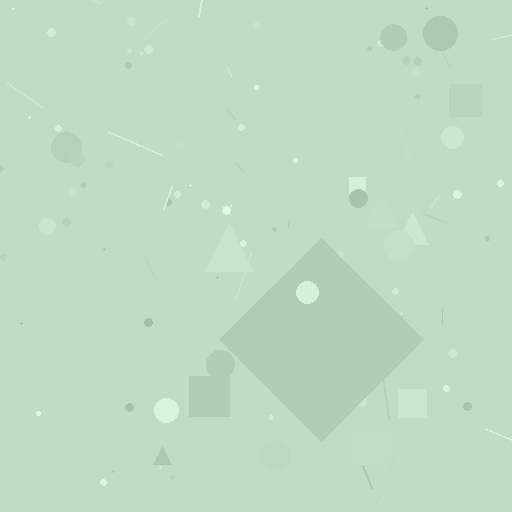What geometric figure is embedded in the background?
A diamond is embedded in the background.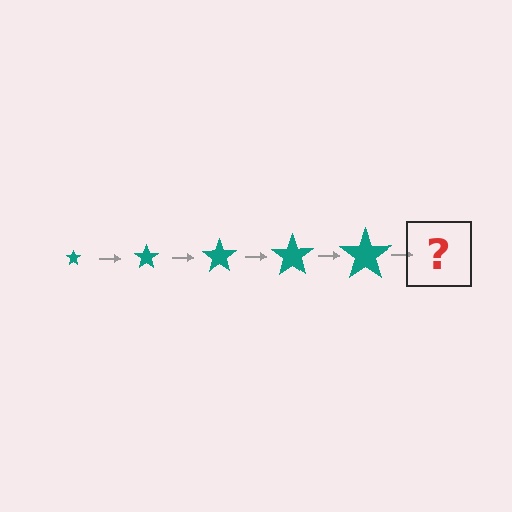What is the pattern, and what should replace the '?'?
The pattern is that the star gets progressively larger each step. The '?' should be a teal star, larger than the previous one.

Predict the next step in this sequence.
The next step is a teal star, larger than the previous one.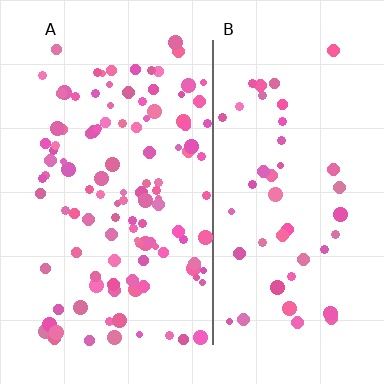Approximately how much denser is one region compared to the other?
Approximately 2.5× — region A over region B.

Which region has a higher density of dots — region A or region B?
A (the left).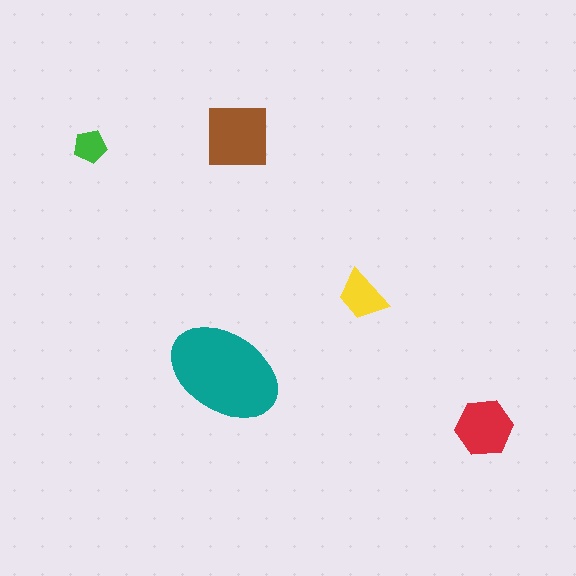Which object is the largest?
The teal ellipse.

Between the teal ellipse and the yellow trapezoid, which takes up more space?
The teal ellipse.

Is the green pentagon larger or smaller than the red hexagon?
Smaller.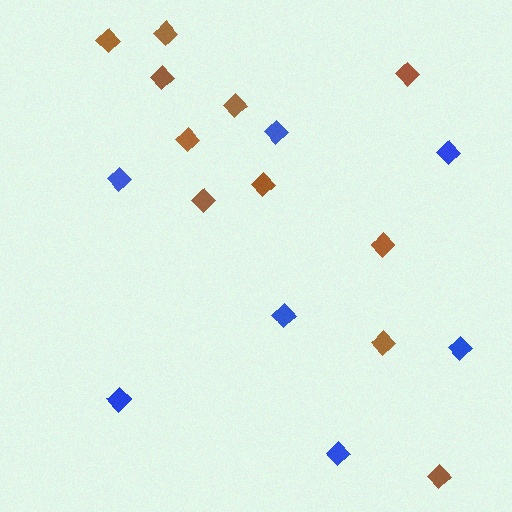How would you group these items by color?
There are 2 groups: one group of blue diamonds (7) and one group of brown diamonds (11).